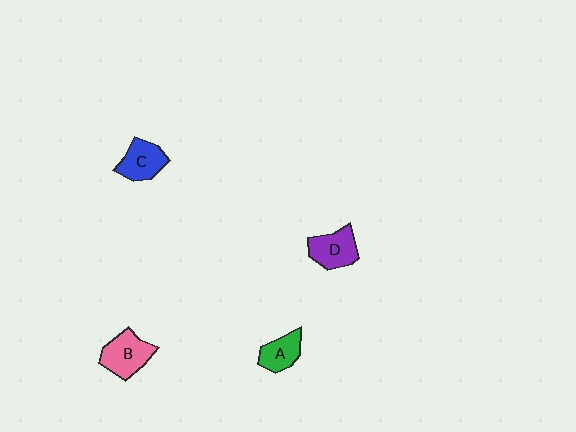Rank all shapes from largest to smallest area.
From largest to smallest: B (pink), D (purple), C (blue), A (green).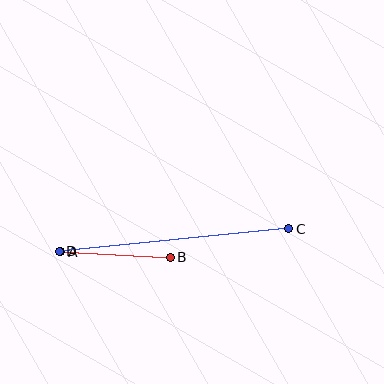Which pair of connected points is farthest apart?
Points C and D are farthest apart.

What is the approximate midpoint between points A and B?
The midpoint is at approximately (116, 254) pixels.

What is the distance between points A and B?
The distance is approximately 110 pixels.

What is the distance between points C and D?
The distance is approximately 230 pixels.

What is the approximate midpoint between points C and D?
The midpoint is at approximately (174, 240) pixels.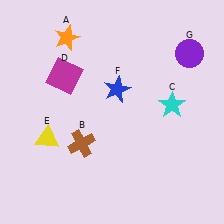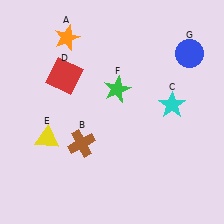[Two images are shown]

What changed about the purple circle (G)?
In Image 1, G is purple. In Image 2, it changed to blue.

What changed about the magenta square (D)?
In Image 1, D is magenta. In Image 2, it changed to red.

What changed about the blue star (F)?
In Image 1, F is blue. In Image 2, it changed to green.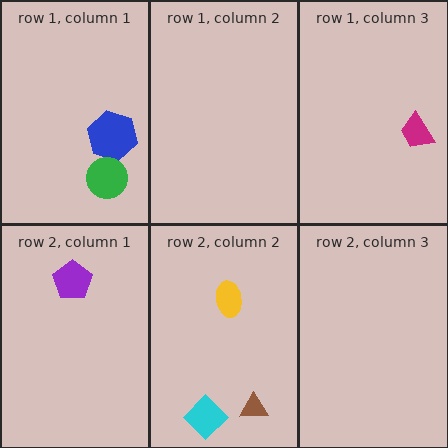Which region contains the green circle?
The row 1, column 1 region.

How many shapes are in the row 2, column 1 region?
1.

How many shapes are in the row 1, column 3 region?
1.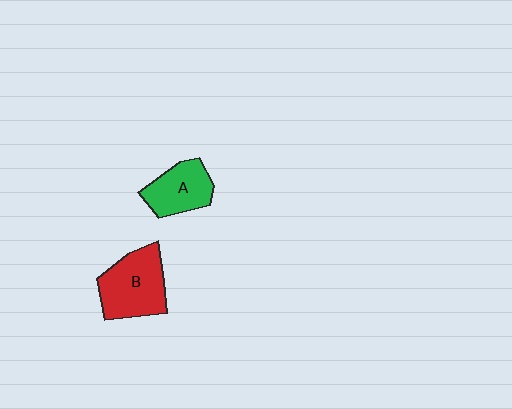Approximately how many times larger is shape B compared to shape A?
Approximately 1.4 times.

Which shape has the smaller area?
Shape A (green).